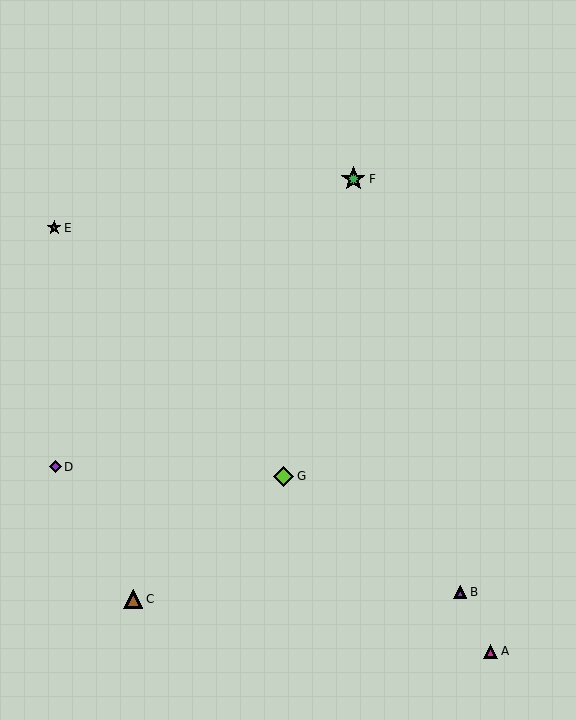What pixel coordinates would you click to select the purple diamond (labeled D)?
Click at (55, 467) to select the purple diamond D.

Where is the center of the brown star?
The center of the brown star is at (54, 228).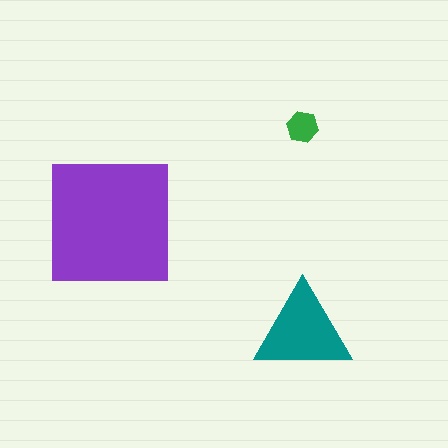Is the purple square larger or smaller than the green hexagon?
Larger.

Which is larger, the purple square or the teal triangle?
The purple square.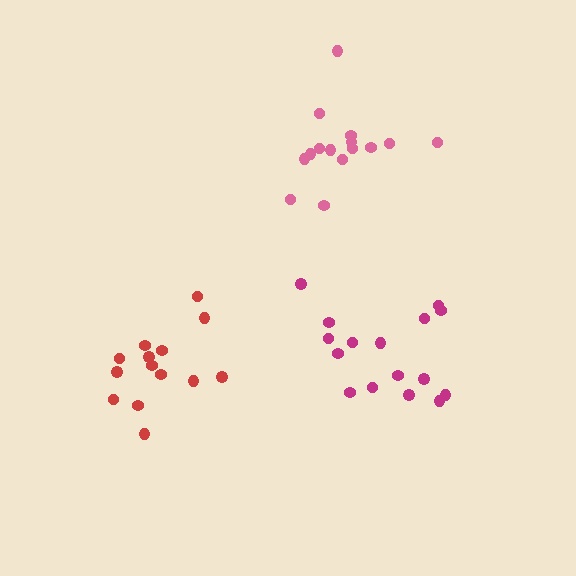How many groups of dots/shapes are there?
There are 3 groups.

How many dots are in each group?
Group 1: 14 dots, Group 2: 15 dots, Group 3: 16 dots (45 total).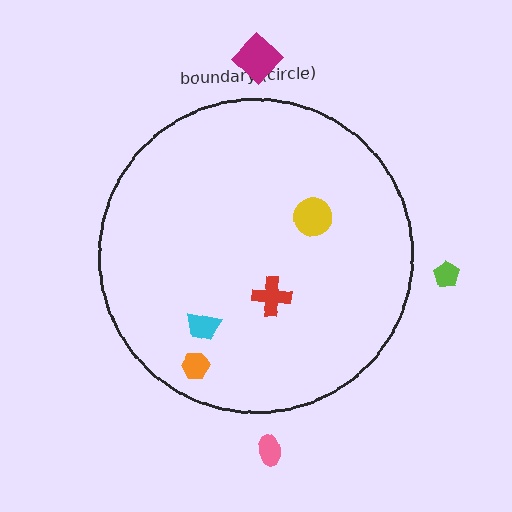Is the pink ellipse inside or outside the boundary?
Outside.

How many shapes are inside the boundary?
4 inside, 3 outside.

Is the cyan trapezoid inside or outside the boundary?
Inside.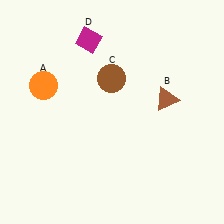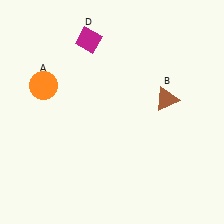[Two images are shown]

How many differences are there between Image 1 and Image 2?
There is 1 difference between the two images.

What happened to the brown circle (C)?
The brown circle (C) was removed in Image 2. It was in the top-left area of Image 1.